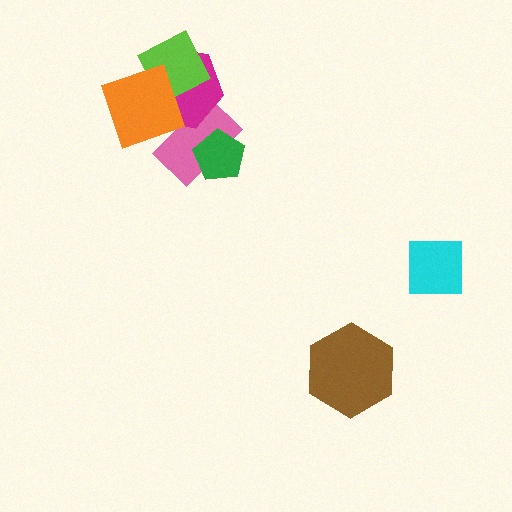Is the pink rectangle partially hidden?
Yes, it is partially covered by another shape.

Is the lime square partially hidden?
Yes, it is partially covered by another shape.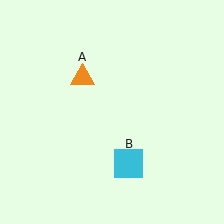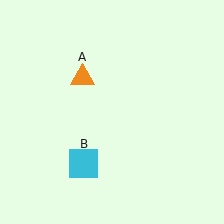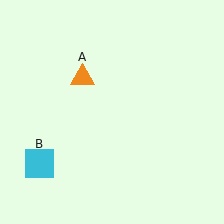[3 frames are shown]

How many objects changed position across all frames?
1 object changed position: cyan square (object B).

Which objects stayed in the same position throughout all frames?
Orange triangle (object A) remained stationary.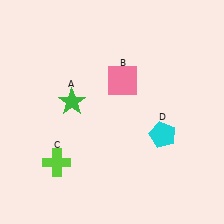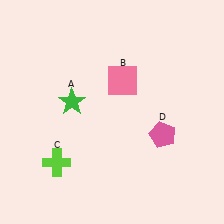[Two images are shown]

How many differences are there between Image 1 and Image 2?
There is 1 difference between the two images.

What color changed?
The pentagon (D) changed from cyan in Image 1 to pink in Image 2.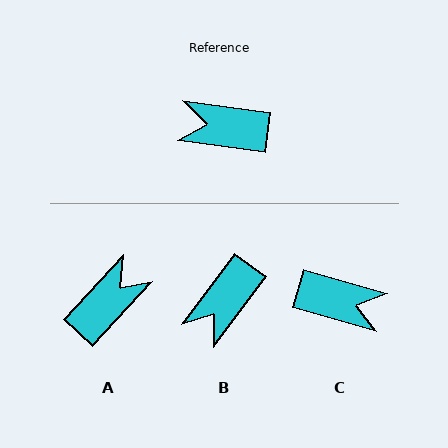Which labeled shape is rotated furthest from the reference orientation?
C, about 172 degrees away.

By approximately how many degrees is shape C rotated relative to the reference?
Approximately 172 degrees counter-clockwise.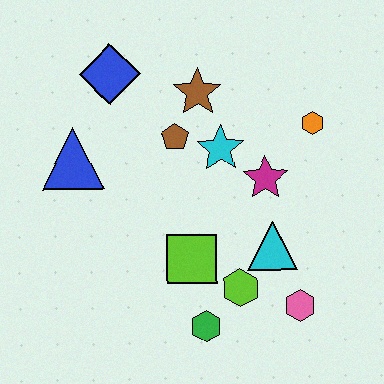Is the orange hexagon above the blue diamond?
No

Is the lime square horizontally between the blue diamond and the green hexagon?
Yes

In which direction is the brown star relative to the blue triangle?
The brown star is to the right of the blue triangle.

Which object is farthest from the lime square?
The blue diamond is farthest from the lime square.